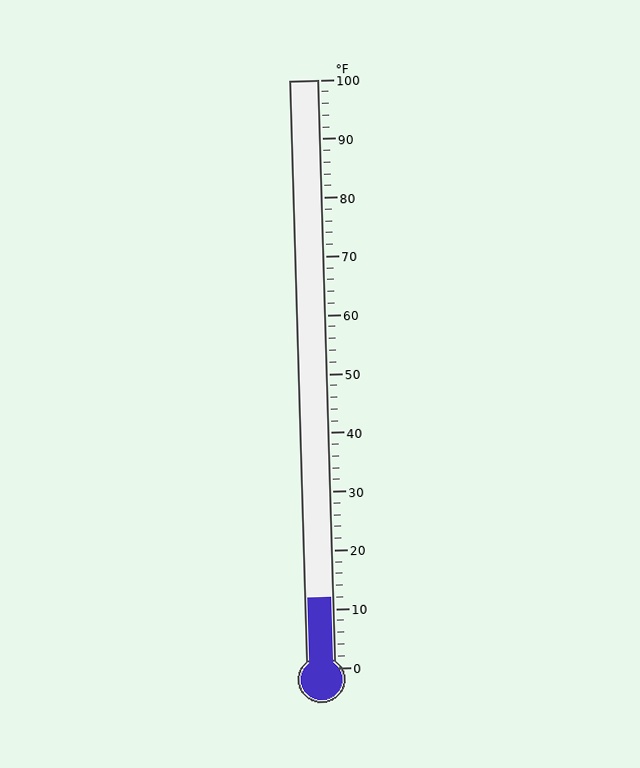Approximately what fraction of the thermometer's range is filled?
The thermometer is filled to approximately 10% of its range.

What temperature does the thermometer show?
The thermometer shows approximately 12°F.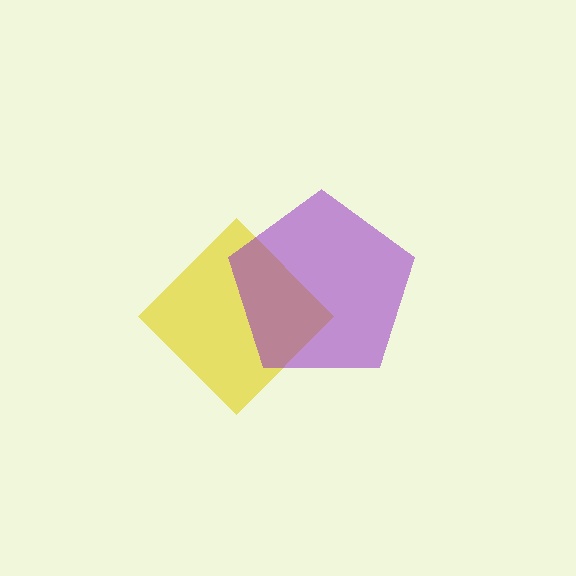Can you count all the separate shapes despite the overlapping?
Yes, there are 2 separate shapes.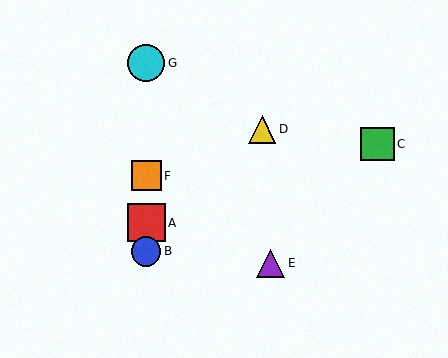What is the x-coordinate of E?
Object E is at x≈271.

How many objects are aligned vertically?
4 objects (A, B, F, G) are aligned vertically.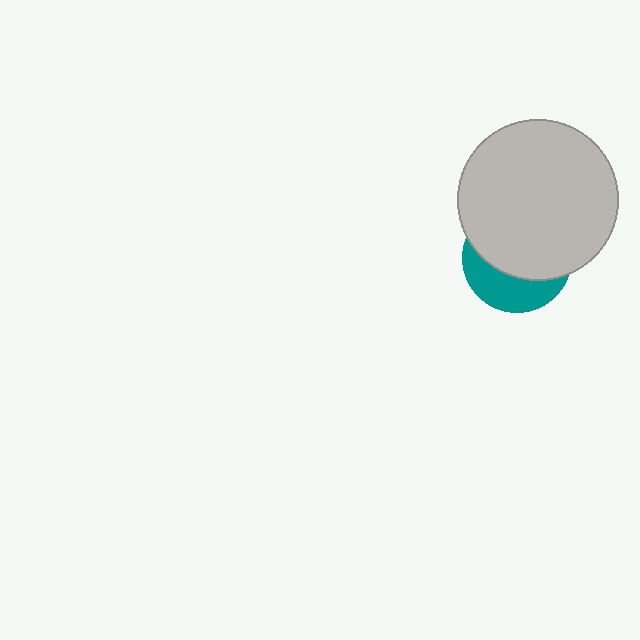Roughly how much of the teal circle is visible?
A small part of it is visible (roughly 35%).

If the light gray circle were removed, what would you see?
You would see the complete teal circle.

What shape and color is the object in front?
The object in front is a light gray circle.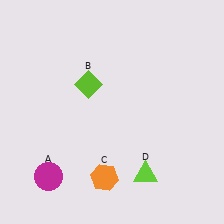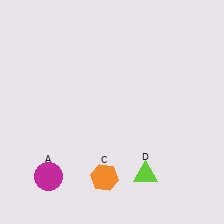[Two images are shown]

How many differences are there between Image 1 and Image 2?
There is 1 difference between the two images.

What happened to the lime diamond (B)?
The lime diamond (B) was removed in Image 2. It was in the top-left area of Image 1.